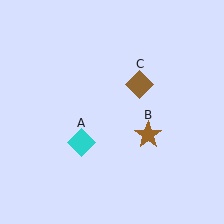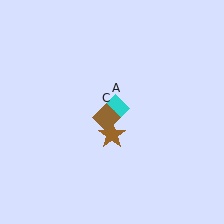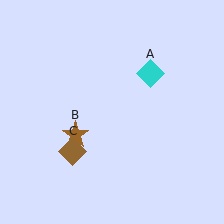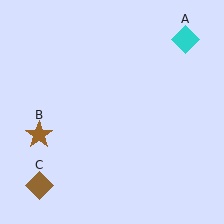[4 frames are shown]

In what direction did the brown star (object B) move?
The brown star (object B) moved left.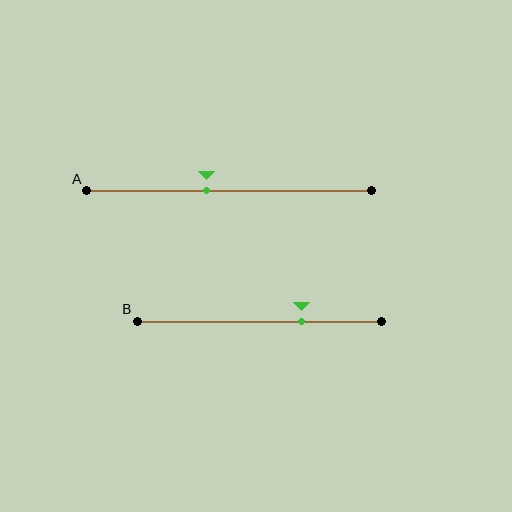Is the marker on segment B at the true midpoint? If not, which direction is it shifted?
No, the marker on segment B is shifted to the right by about 17% of the segment length.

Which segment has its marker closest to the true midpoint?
Segment A has its marker closest to the true midpoint.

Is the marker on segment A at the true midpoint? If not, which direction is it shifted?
No, the marker on segment A is shifted to the left by about 8% of the segment length.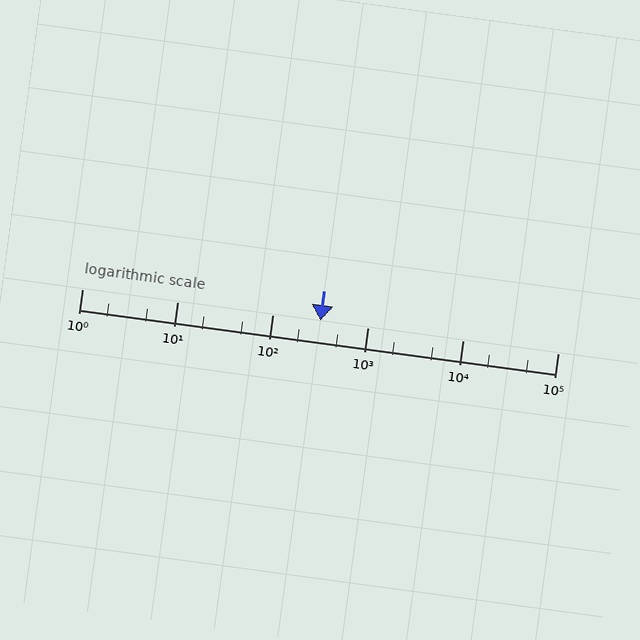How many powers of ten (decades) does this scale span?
The scale spans 5 decades, from 1 to 100000.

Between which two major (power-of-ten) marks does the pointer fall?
The pointer is between 100 and 1000.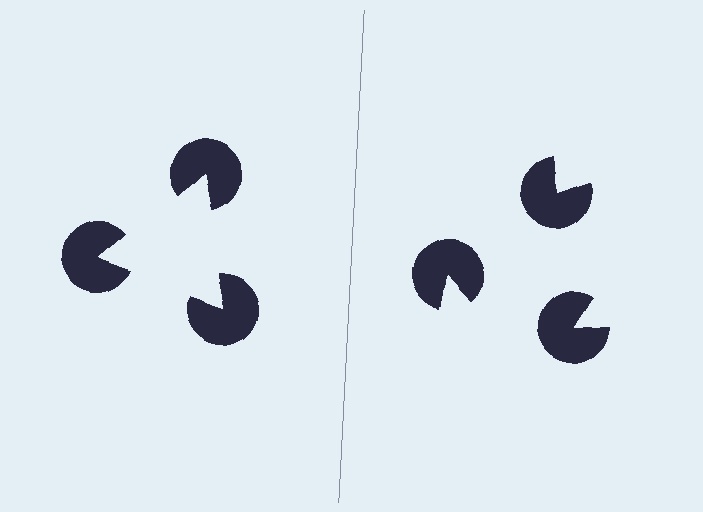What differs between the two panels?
The pac-man discs are positioned identically on both sides; only the wedge orientations differ. On the left they align to a triangle; on the right they are misaligned.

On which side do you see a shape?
An illusory triangle appears on the left side. On the right side the wedge cuts are rotated, so no coherent shape forms.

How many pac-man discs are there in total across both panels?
6 — 3 on each side.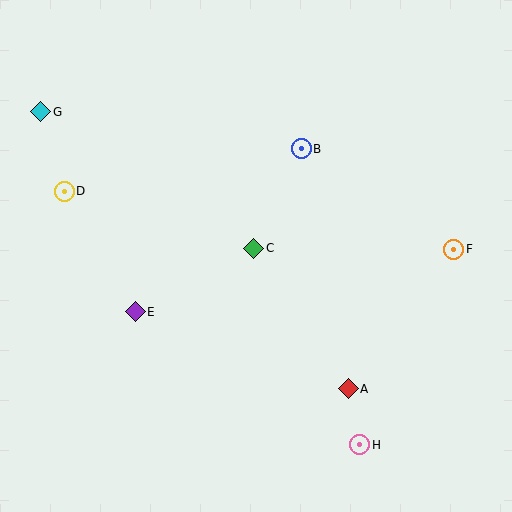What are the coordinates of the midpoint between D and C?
The midpoint between D and C is at (159, 220).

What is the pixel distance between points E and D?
The distance between E and D is 140 pixels.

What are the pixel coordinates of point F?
Point F is at (454, 249).